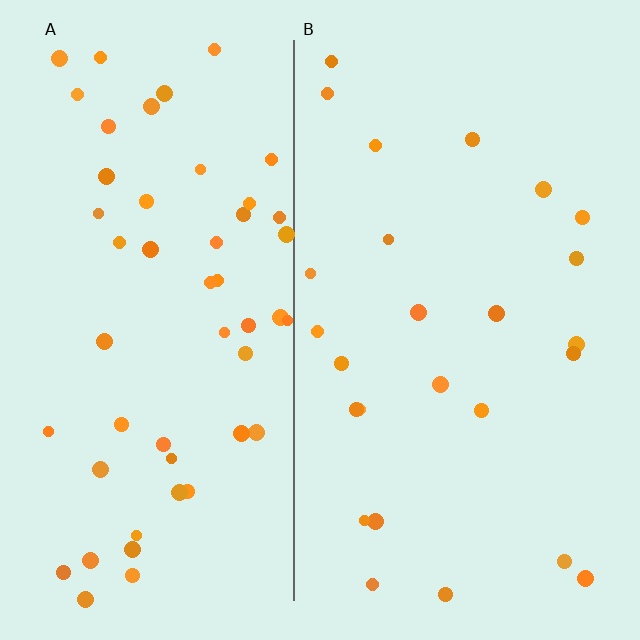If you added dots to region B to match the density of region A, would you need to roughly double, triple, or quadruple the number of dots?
Approximately double.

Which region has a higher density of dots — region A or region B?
A (the left).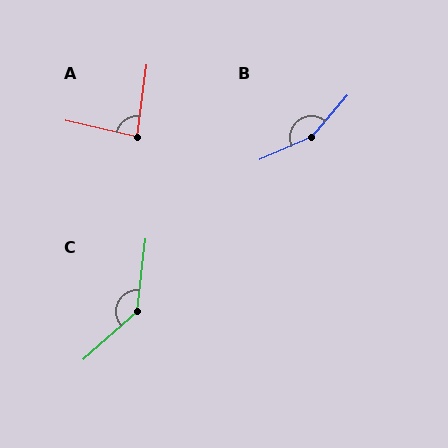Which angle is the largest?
B, at approximately 155 degrees.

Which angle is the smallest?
A, at approximately 84 degrees.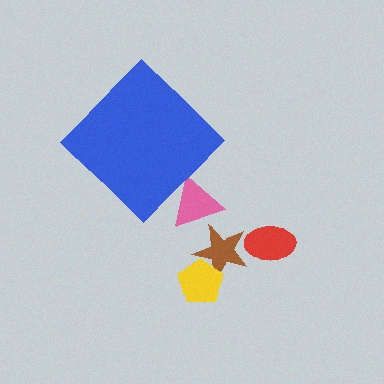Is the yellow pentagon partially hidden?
No, the yellow pentagon is fully visible.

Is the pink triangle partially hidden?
Yes, the pink triangle is partially hidden behind the blue diamond.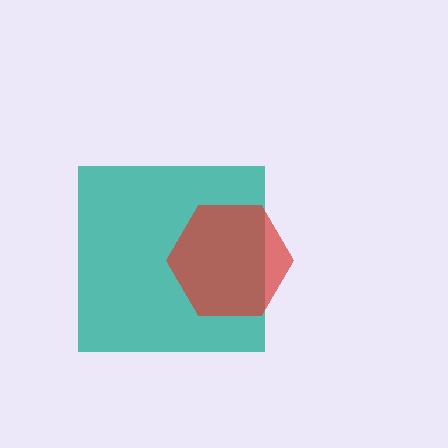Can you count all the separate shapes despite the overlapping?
Yes, there are 2 separate shapes.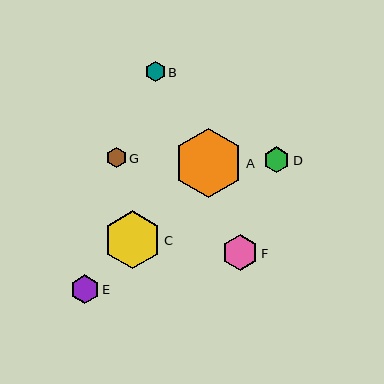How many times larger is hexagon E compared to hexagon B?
Hexagon E is approximately 1.4 times the size of hexagon B.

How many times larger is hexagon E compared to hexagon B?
Hexagon E is approximately 1.4 times the size of hexagon B.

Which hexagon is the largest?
Hexagon A is the largest with a size of approximately 70 pixels.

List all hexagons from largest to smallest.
From largest to smallest: A, C, F, E, D, G, B.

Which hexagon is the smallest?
Hexagon B is the smallest with a size of approximately 20 pixels.